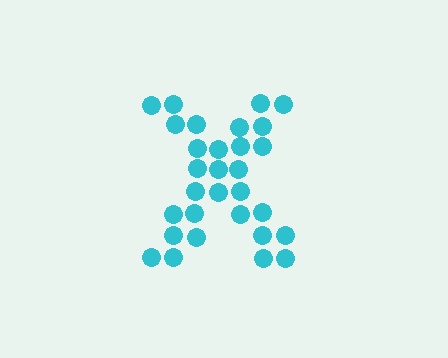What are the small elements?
The small elements are circles.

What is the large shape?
The large shape is the letter X.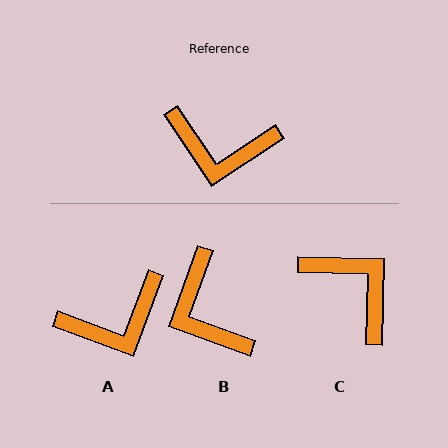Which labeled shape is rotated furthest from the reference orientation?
C, about 145 degrees away.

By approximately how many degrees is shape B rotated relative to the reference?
Approximately 53 degrees clockwise.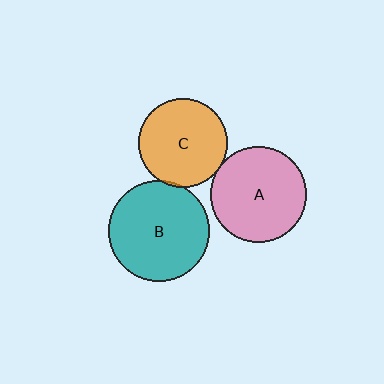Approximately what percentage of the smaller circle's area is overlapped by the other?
Approximately 5%.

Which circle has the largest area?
Circle B (teal).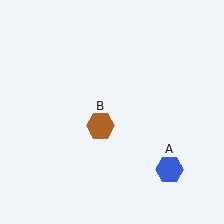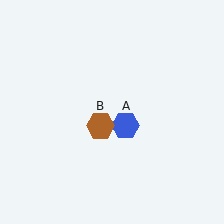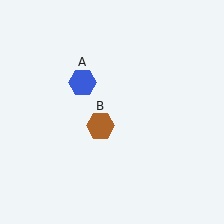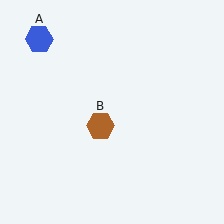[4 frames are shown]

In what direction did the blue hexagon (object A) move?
The blue hexagon (object A) moved up and to the left.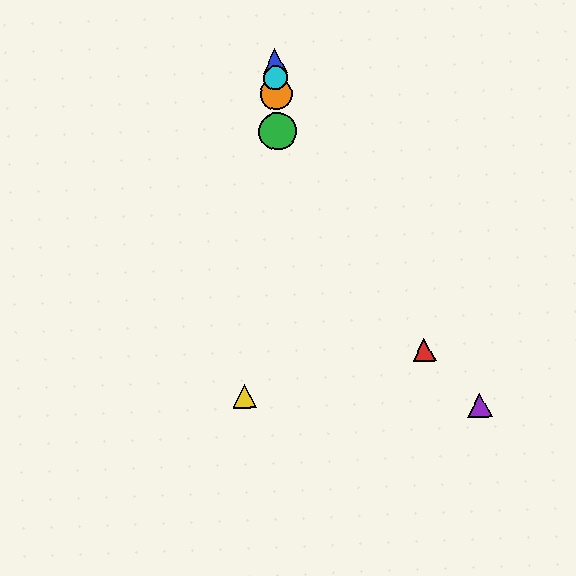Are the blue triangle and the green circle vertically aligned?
Yes, both are at x≈275.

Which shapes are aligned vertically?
The blue triangle, the green circle, the orange circle, the cyan circle are aligned vertically.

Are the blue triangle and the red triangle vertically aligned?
No, the blue triangle is at x≈275 and the red triangle is at x≈424.